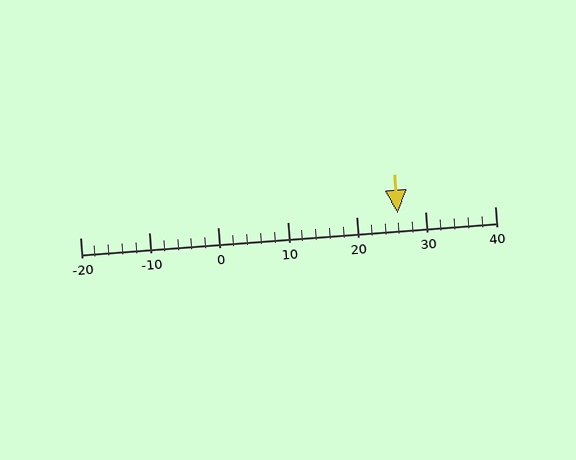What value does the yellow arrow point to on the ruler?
The yellow arrow points to approximately 26.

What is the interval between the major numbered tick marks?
The major tick marks are spaced 10 units apart.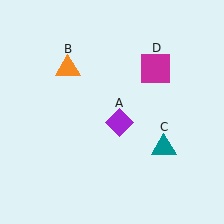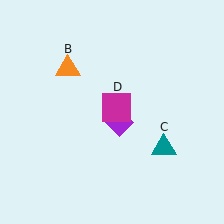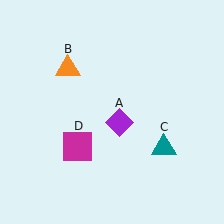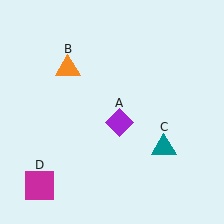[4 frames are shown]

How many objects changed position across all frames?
1 object changed position: magenta square (object D).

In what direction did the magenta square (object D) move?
The magenta square (object D) moved down and to the left.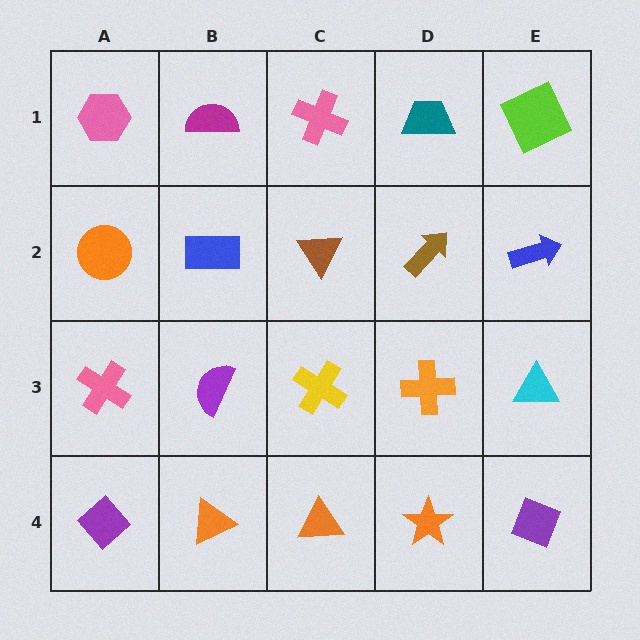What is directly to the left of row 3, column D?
A yellow cross.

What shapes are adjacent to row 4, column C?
A yellow cross (row 3, column C), an orange triangle (row 4, column B), an orange star (row 4, column D).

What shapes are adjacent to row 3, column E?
A blue arrow (row 2, column E), a purple diamond (row 4, column E), an orange cross (row 3, column D).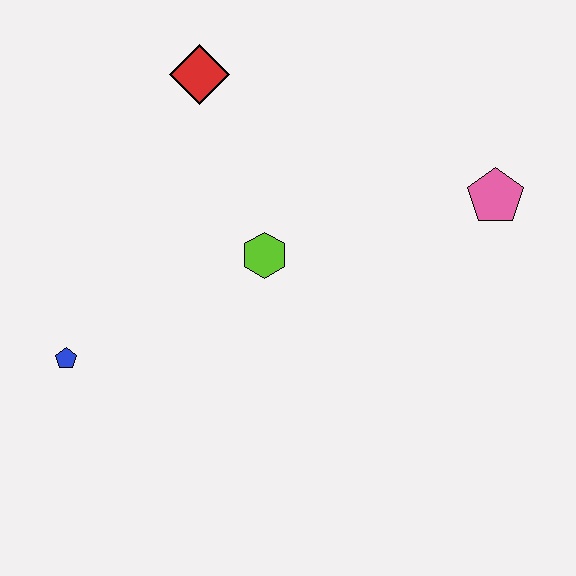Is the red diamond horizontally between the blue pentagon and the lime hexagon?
Yes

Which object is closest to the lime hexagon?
The red diamond is closest to the lime hexagon.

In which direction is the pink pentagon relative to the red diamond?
The pink pentagon is to the right of the red diamond.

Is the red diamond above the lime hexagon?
Yes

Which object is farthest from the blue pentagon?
The pink pentagon is farthest from the blue pentagon.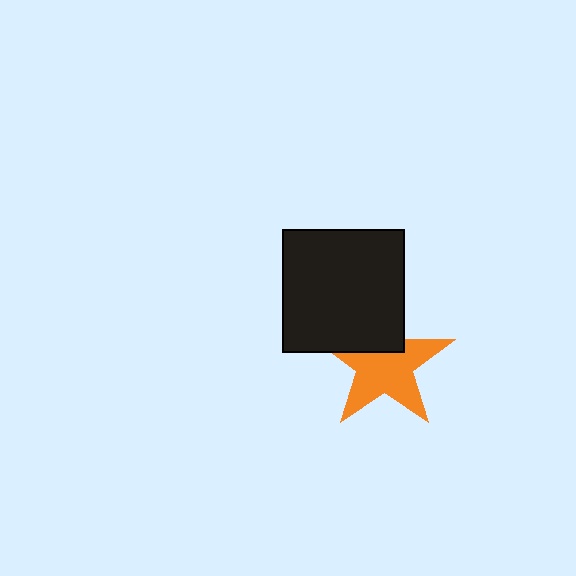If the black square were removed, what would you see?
You would see the complete orange star.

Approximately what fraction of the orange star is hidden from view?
Roughly 32% of the orange star is hidden behind the black square.